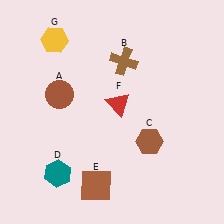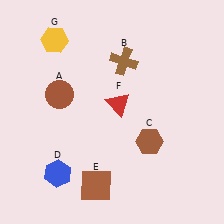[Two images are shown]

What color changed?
The hexagon (D) changed from teal in Image 1 to blue in Image 2.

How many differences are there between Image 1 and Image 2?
There is 1 difference between the two images.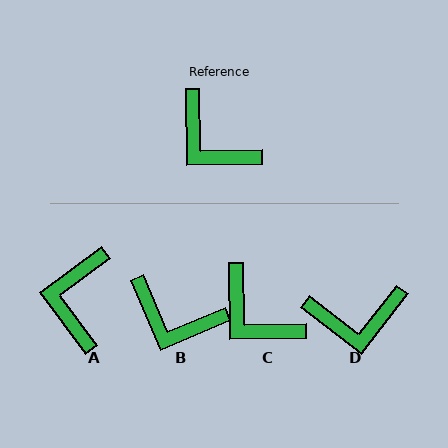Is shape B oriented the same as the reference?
No, it is off by about 22 degrees.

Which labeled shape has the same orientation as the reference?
C.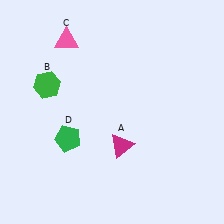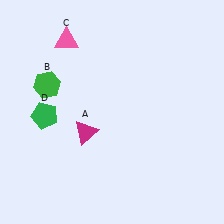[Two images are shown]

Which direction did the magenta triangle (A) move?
The magenta triangle (A) moved left.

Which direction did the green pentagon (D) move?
The green pentagon (D) moved left.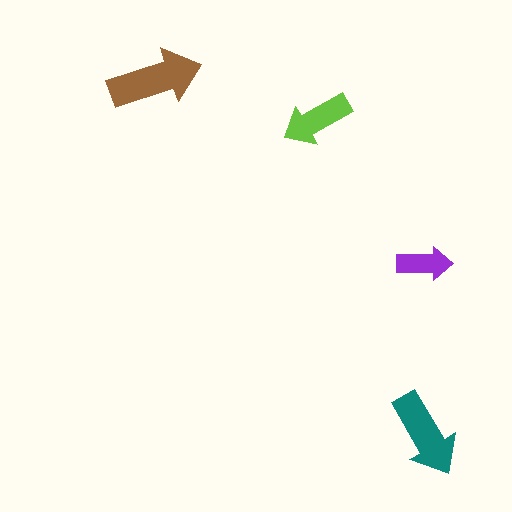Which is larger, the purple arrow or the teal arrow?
The teal one.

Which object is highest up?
The brown arrow is topmost.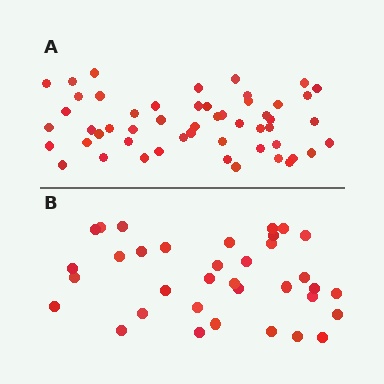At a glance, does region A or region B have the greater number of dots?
Region A (the top region) has more dots.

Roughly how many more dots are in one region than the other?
Region A has approximately 15 more dots than region B.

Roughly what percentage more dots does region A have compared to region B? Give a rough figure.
About 50% more.